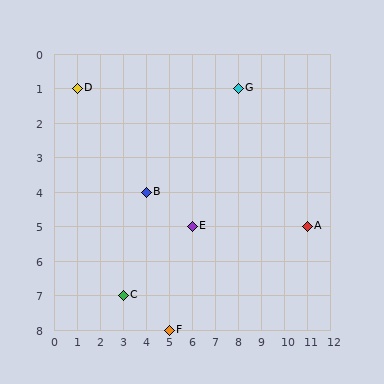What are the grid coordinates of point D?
Point D is at grid coordinates (1, 1).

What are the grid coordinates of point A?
Point A is at grid coordinates (11, 5).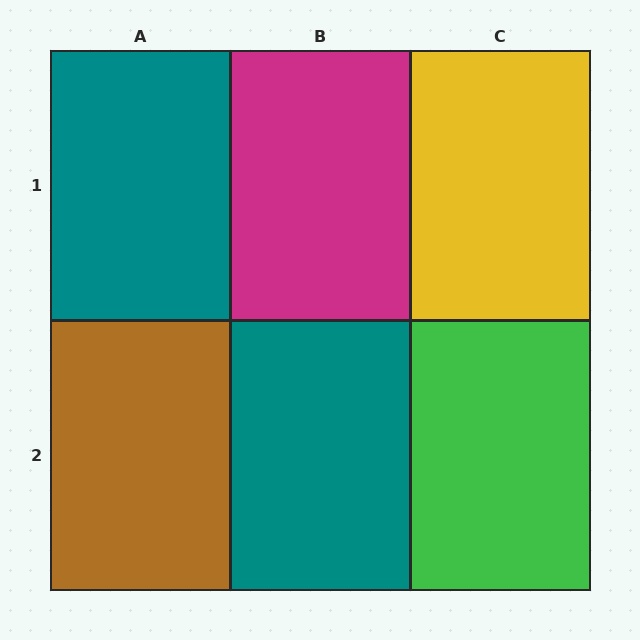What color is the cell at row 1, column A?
Teal.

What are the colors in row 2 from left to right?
Brown, teal, green.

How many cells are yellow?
1 cell is yellow.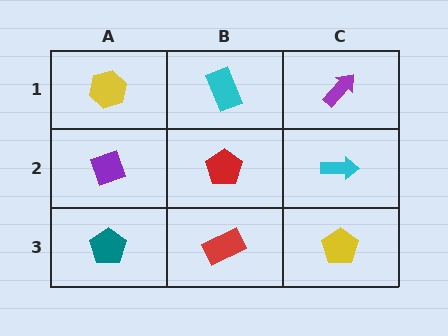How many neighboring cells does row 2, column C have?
3.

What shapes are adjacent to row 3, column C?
A cyan arrow (row 2, column C), a red rectangle (row 3, column B).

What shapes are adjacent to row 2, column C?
A purple arrow (row 1, column C), a yellow pentagon (row 3, column C), a red pentagon (row 2, column B).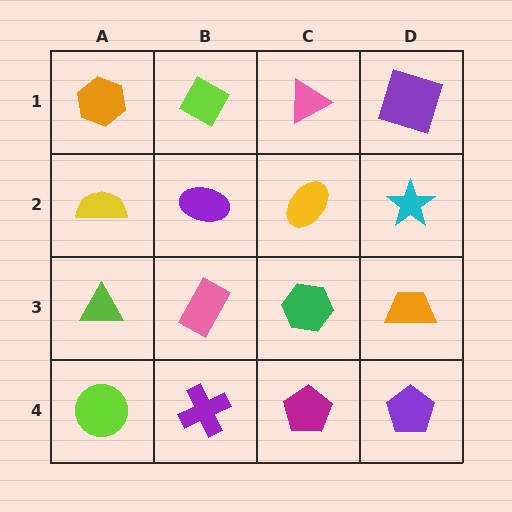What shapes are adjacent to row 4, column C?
A green hexagon (row 3, column C), a purple cross (row 4, column B), a purple pentagon (row 4, column D).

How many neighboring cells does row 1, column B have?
3.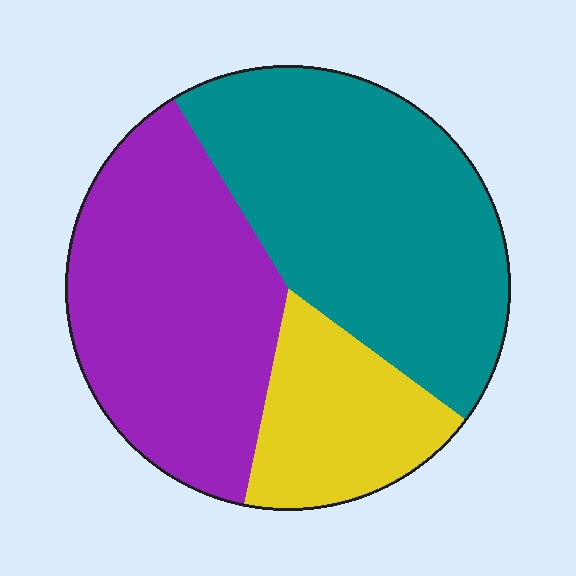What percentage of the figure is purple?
Purple takes up between a quarter and a half of the figure.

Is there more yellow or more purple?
Purple.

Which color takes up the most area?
Teal, at roughly 45%.